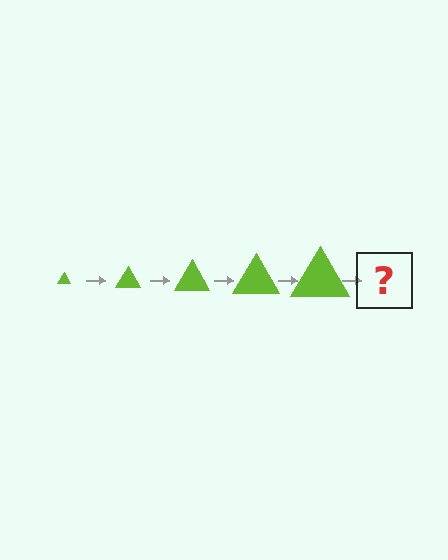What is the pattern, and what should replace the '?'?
The pattern is that the triangle gets progressively larger each step. The '?' should be a lime triangle, larger than the previous one.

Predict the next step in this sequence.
The next step is a lime triangle, larger than the previous one.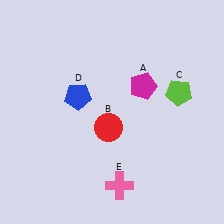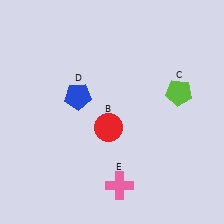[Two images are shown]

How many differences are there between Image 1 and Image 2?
There is 1 difference between the two images.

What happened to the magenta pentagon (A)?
The magenta pentagon (A) was removed in Image 2. It was in the top-right area of Image 1.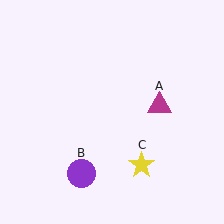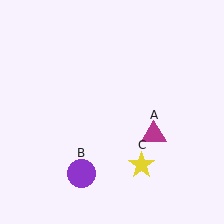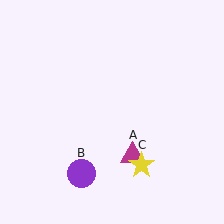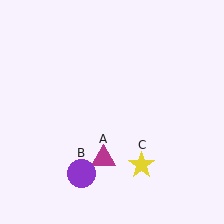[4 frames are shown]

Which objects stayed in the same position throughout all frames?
Purple circle (object B) and yellow star (object C) remained stationary.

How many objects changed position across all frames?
1 object changed position: magenta triangle (object A).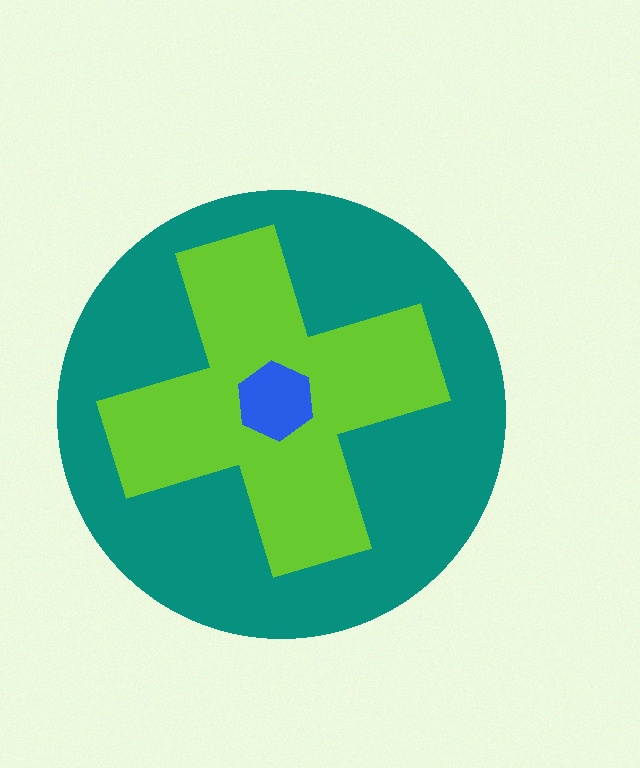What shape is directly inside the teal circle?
The lime cross.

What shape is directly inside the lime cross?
The blue hexagon.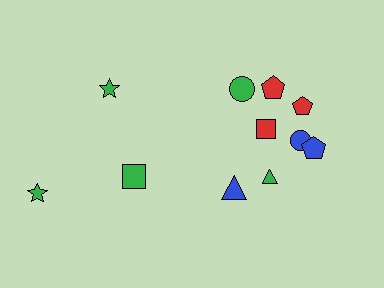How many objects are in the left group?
There are 3 objects.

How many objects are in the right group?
There are 8 objects.